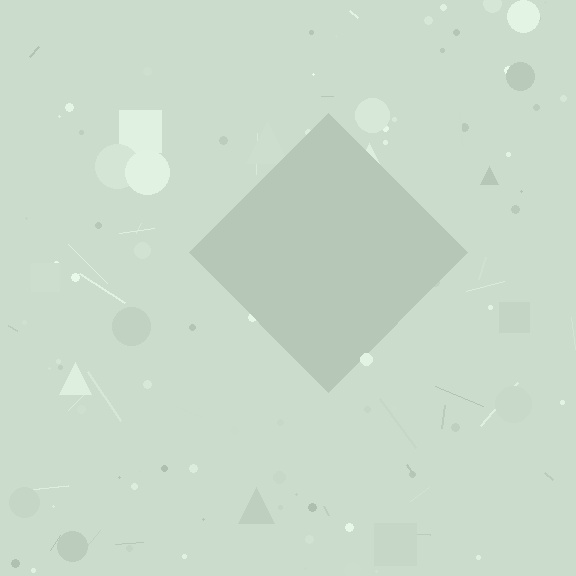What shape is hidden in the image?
A diamond is hidden in the image.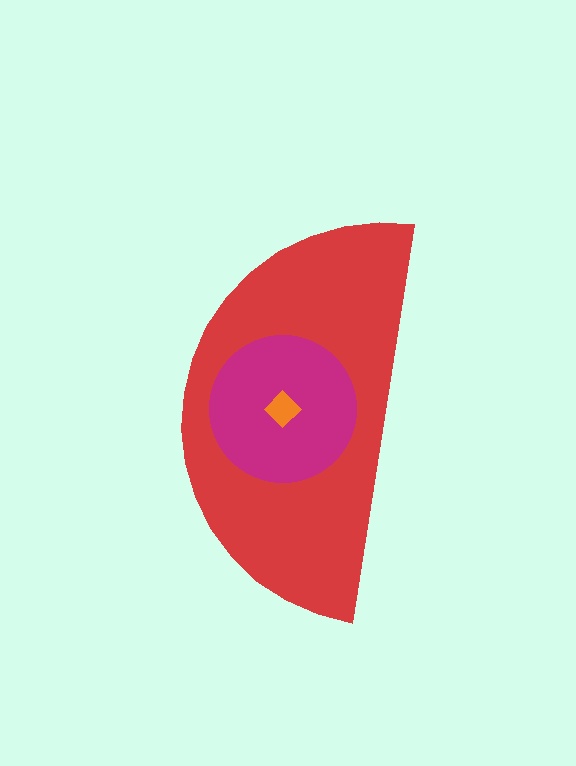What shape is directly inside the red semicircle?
The magenta circle.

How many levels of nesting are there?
3.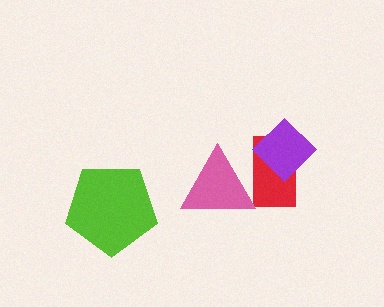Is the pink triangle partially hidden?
No, no other shape covers it.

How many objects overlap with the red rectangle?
2 objects overlap with the red rectangle.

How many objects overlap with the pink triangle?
1 object overlaps with the pink triangle.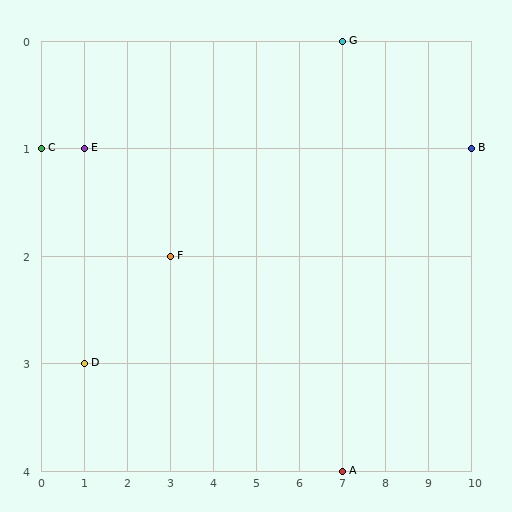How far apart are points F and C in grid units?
Points F and C are 3 columns and 1 row apart (about 3.2 grid units diagonally).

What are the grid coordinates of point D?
Point D is at grid coordinates (1, 3).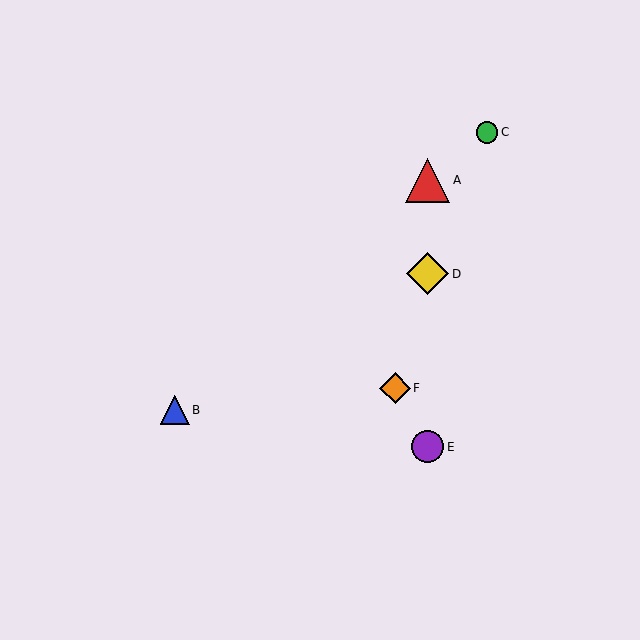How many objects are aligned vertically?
3 objects (A, D, E) are aligned vertically.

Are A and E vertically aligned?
Yes, both are at x≈428.